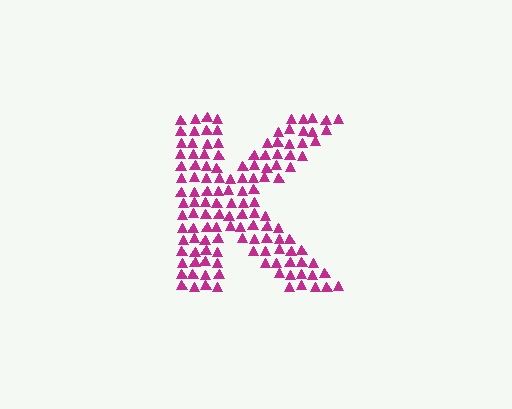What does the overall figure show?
The overall figure shows the letter K.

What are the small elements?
The small elements are triangles.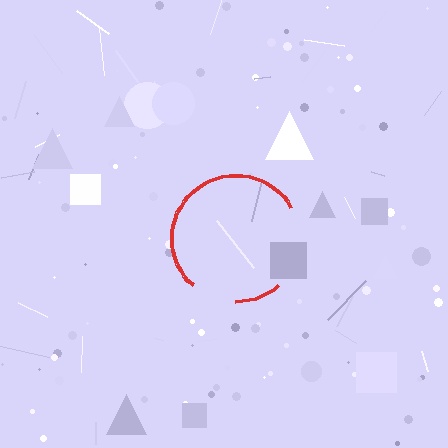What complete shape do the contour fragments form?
The contour fragments form a circle.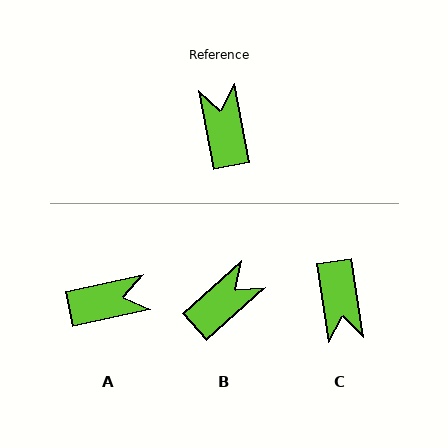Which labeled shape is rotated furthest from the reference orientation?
C, about 178 degrees away.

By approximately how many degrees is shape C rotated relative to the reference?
Approximately 178 degrees counter-clockwise.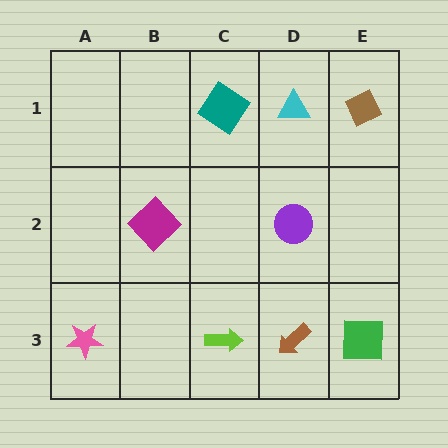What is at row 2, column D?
A purple circle.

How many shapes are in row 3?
4 shapes.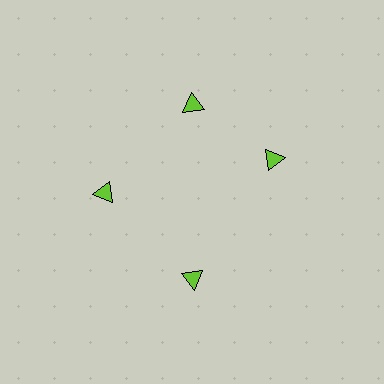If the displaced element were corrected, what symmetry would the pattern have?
It would have 4-fold rotational symmetry — the pattern would map onto itself every 90 degrees.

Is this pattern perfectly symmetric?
No. The 4 lime triangles are arranged in a ring, but one element near the 3 o'clock position is rotated out of alignment along the ring, breaking the 4-fold rotational symmetry.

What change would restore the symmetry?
The symmetry would be restored by rotating it back into even spacing with its neighbors so that all 4 triangles sit at equal angles and equal distance from the center.